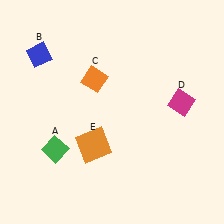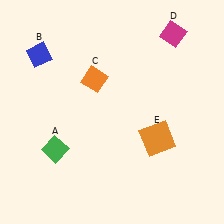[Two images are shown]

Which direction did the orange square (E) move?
The orange square (E) moved right.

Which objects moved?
The objects that moved are: the magenta diamond (D), the orange square (E).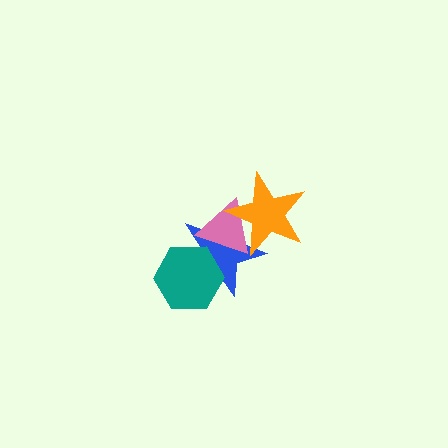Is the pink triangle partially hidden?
Yes, it is partially covered by another shape.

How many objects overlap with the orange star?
2 objects overlap with the orange star.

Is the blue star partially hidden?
Yes, it is partially covered by another shape.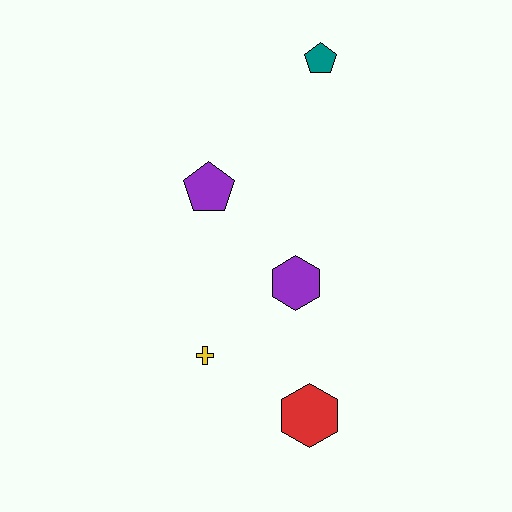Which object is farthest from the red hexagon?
The teal pentagon is farthest from the red hexagon.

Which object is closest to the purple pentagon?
The purple hexagon is closest to the purple pentagon.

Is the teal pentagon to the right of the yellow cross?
Yes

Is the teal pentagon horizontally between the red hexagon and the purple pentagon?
No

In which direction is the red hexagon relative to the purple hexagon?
The red hexagon is below the purple hexagon.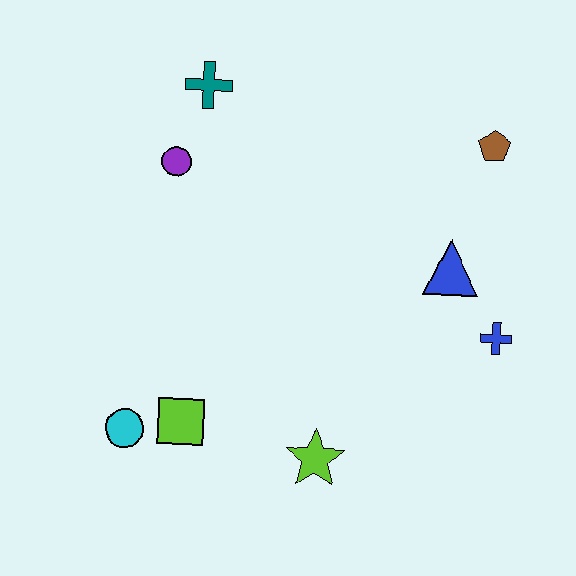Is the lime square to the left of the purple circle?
No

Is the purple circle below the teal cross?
Yes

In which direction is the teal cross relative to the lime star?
The teal cross is above the lime star.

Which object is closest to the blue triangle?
The blue cross is closest to the blue triangle.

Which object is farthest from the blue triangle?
The cyan circle is farthest from the blue triangle.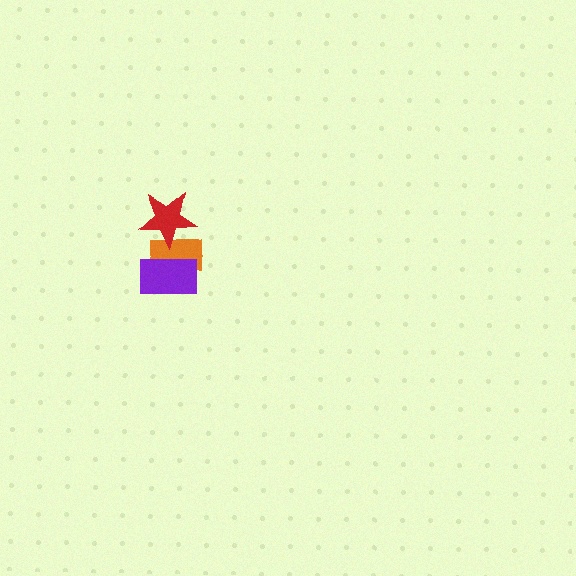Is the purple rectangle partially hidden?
No, no other shape covers it.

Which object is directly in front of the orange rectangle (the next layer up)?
The purple rectangle is directly in front of the orange rectangle.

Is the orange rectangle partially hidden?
Yes, it is partially covered by another shape.